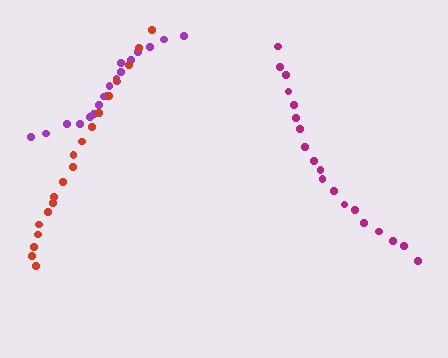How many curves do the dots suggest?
There are 3 distinct paths.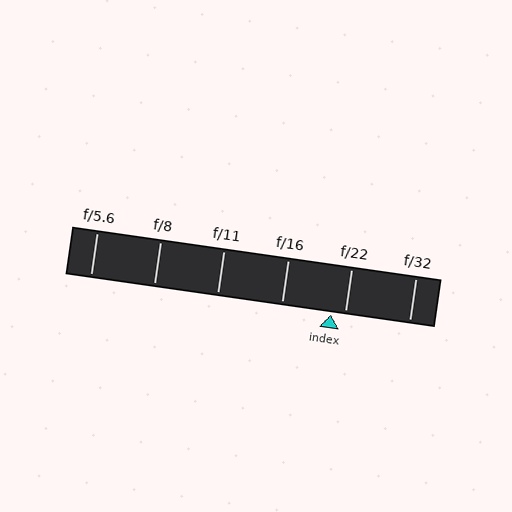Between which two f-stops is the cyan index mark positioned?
The index mark is between f/16 and f/22.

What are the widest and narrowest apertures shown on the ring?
The widest aperture shown is f/5.6 and the narrowest is f/32.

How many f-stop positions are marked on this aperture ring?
There are 6 f-stop positions marked.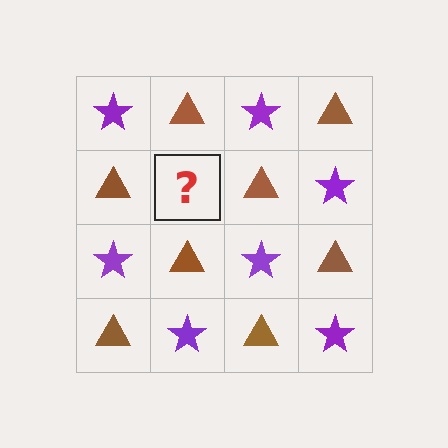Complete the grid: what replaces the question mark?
The question mark should be replaced with a purple star.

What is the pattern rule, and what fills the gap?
The rule is that it alternates purple star and brown triangle in a checkerboard pattern. The gap should be filled with a purple star.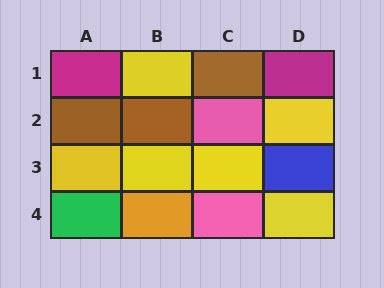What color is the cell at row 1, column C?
Brown.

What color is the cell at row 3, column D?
Blue.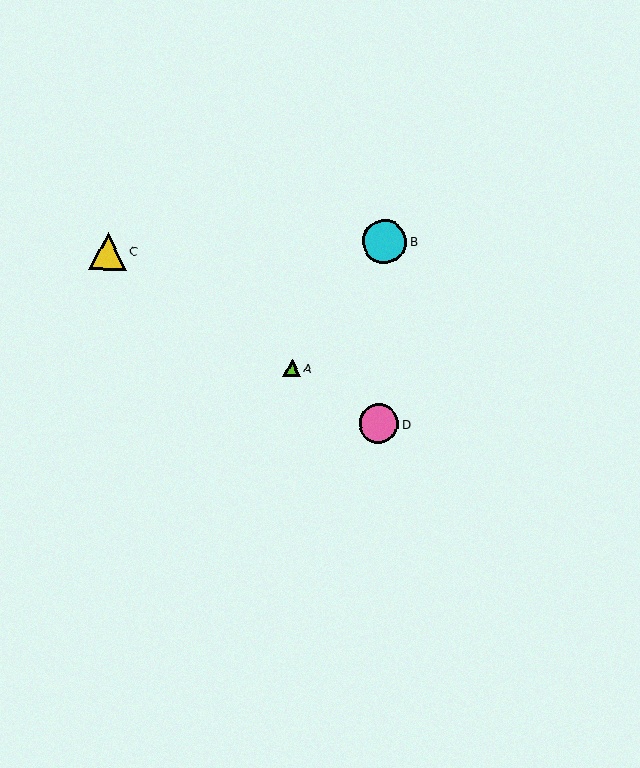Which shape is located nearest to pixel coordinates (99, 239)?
The yellow triangle (labeled C) at (108, 251) is nearest to that location.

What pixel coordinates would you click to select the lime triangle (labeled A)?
Click at (292, 368) to select the lime triangle A.